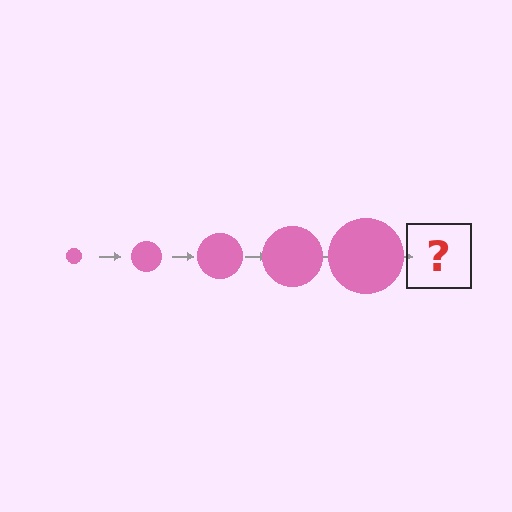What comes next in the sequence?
The next element should be a pink circle, larger than the previous one.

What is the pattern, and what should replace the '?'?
The pattern is that the circle gets progressively larger each step. The '?' should be a pink circle, larger than the previous one.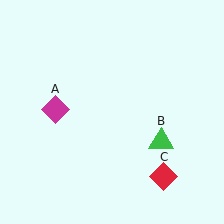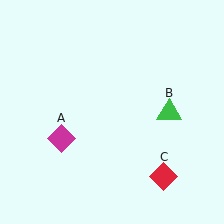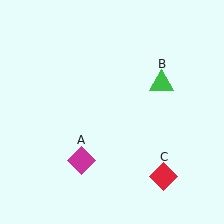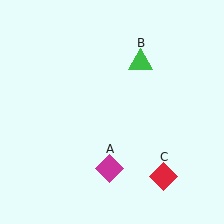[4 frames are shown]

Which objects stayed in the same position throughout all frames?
Red diamond (object C) remained stationary.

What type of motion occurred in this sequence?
The magenta diamond (object A), green triangle (object B) rotated counterclockwise around the center of the scene.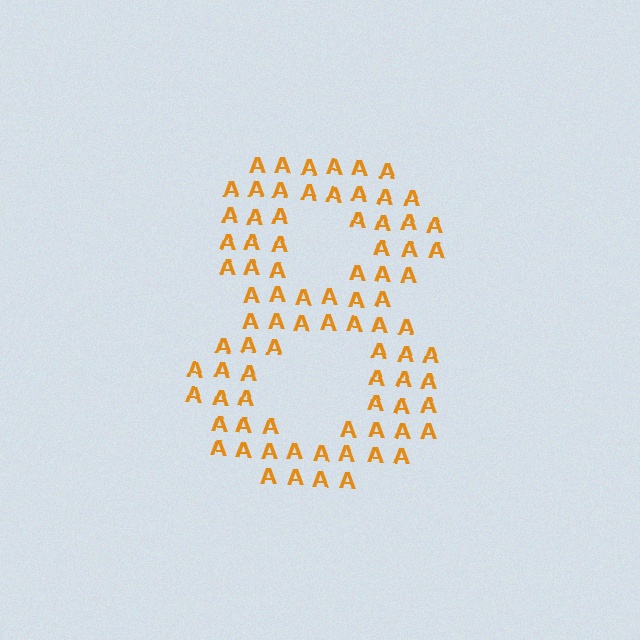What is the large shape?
The large shape is the digit 8.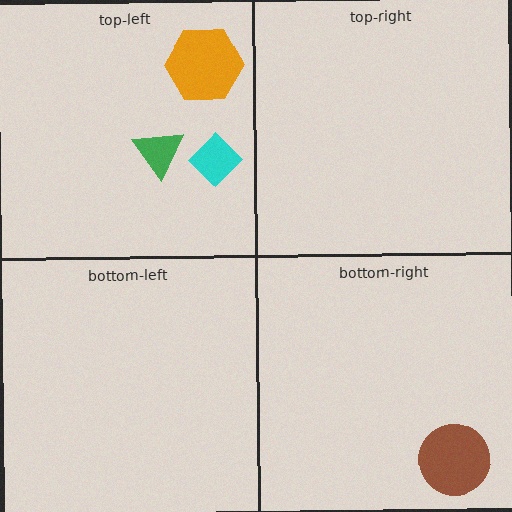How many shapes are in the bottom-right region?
1.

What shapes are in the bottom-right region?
The brown circle.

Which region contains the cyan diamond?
The top-left region.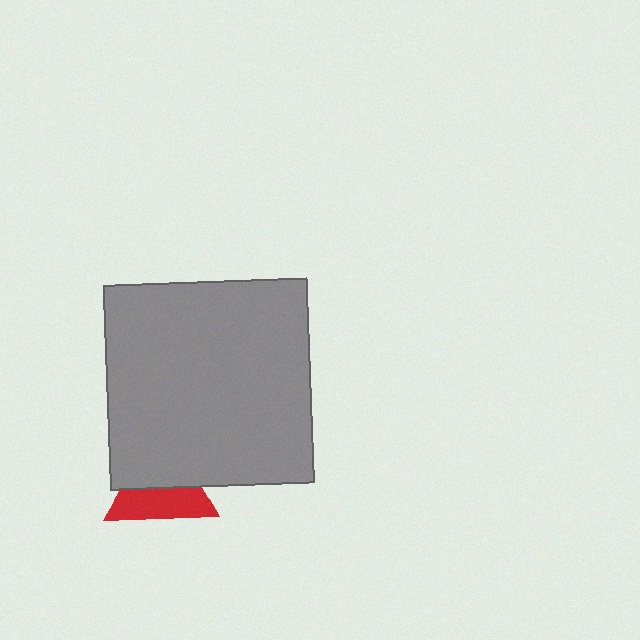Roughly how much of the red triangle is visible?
About half of it is visible (roughly 50%).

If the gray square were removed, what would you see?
You would see the complete red triangle.